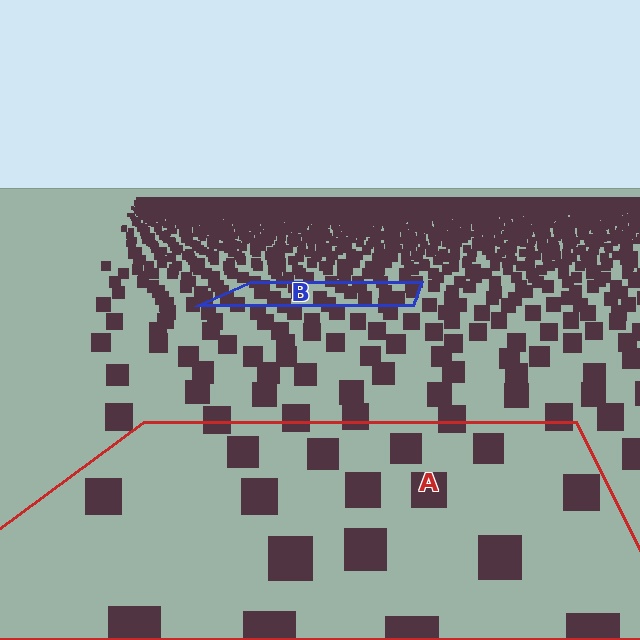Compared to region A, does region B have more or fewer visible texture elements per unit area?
Region B has more texture elements per unit area — they are packed more densely because it is farther away.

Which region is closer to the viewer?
Region A is closer. The texture elements there are larger and more spread out.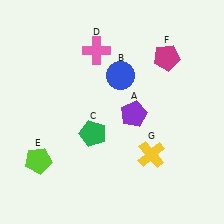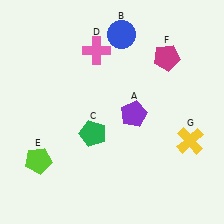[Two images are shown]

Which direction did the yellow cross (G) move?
The yellow cross (G) moved right.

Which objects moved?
The objects that moved are: the blue circle (B), the yellow cross (G).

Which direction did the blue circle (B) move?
The blue circle (B) moved up.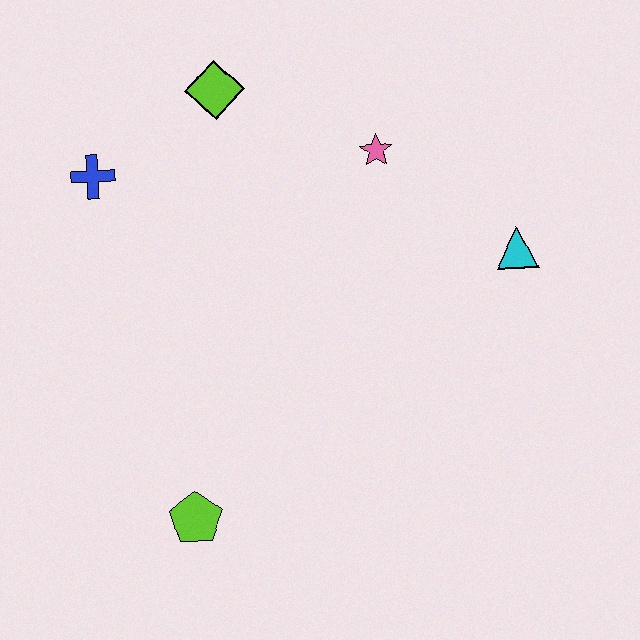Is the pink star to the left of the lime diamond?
No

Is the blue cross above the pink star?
No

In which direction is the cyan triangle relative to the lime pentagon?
The cyan triangle is to the right of the lime pentagon.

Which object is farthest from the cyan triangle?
The blue cross is farthest from the cyan triangle.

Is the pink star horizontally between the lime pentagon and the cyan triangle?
Yes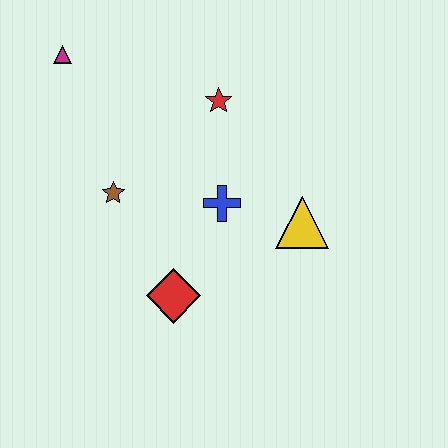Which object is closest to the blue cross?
The yellow triangle is closest to the blue cross.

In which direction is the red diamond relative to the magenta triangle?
The red diamond is below the magenta triangle.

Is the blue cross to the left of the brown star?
No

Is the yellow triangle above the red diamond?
Yes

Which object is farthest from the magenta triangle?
The yellow triangle is farthest from the magenta triangle.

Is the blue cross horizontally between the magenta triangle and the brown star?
No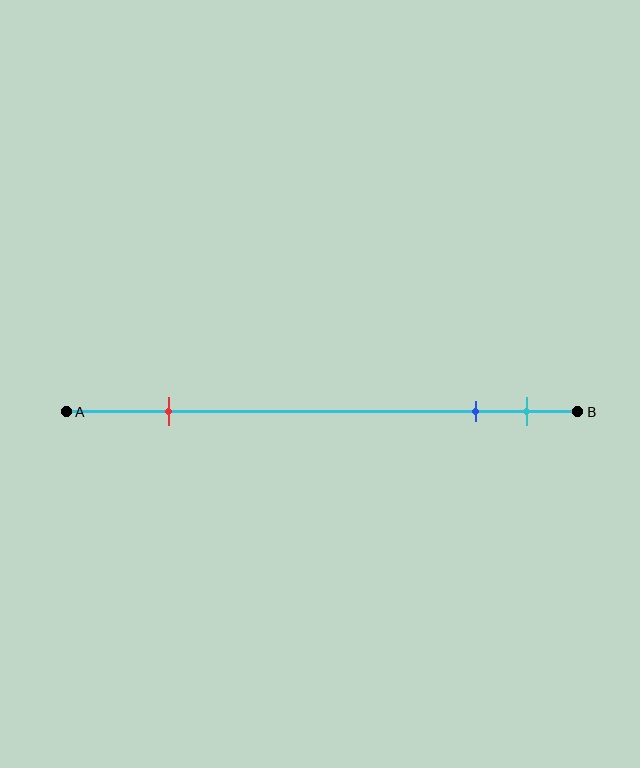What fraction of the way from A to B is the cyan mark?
The cyan mark is approximately 90% (0.9) of the way from A to B.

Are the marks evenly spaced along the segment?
No, the marks are not evenly spaced.